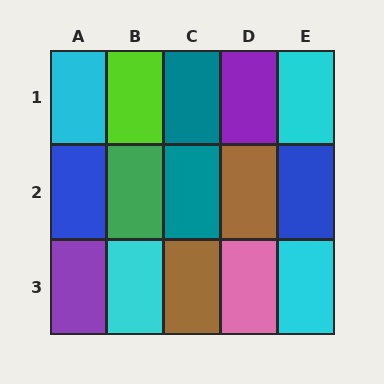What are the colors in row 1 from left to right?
Cyan, lime, teal, purple, cyan.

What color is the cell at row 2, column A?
Blue.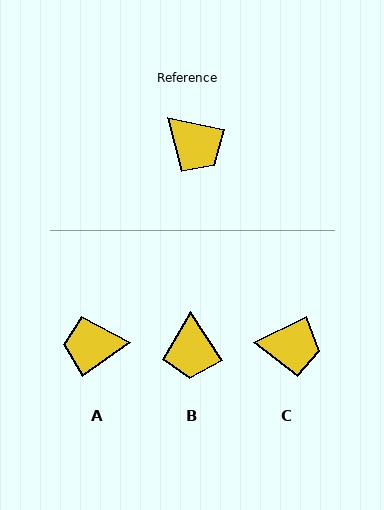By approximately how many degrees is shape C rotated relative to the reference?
Approximately 37 degrees counter-clockwise.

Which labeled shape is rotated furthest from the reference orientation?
A, about 134 degrees away.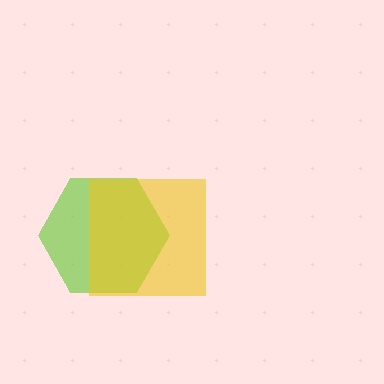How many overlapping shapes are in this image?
There are 2 overlapping shapes in the image.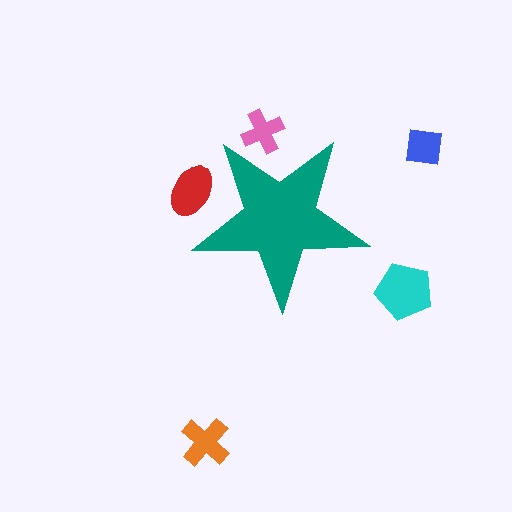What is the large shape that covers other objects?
A teal star.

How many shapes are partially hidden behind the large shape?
2 shapes are partially hidden.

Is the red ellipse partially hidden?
Yes, the red ellipse is partially hidden behind the teal star.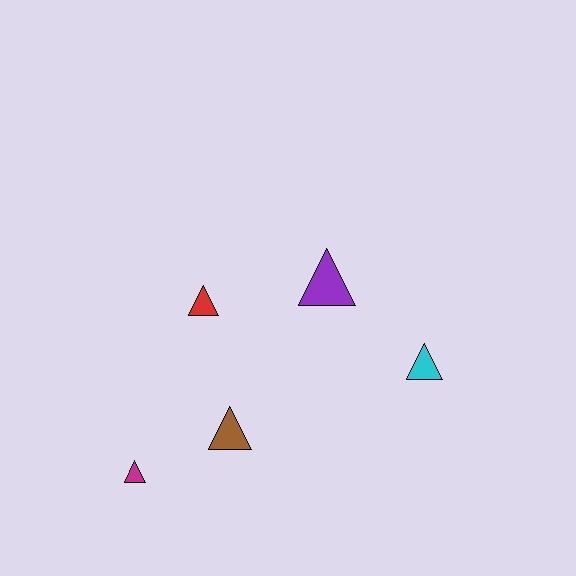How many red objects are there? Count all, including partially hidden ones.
There is 1 red object.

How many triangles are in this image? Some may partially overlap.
There are 5 triangles.